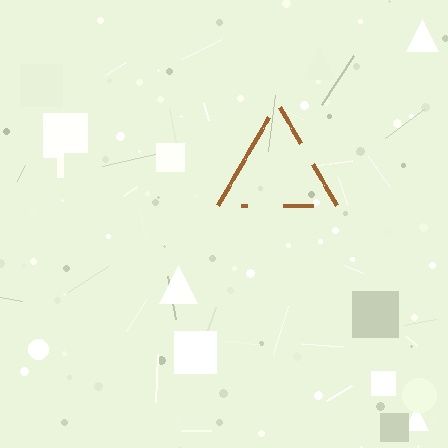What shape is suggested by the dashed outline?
The dashed outline suggests a triangle.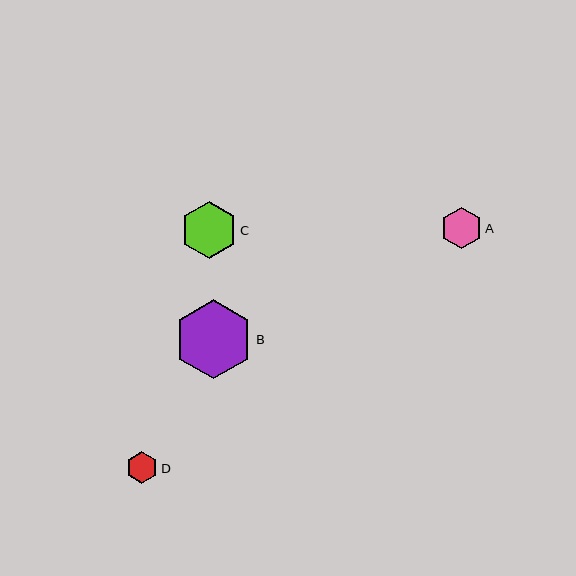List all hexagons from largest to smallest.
From largest to smallest: B, C, A, D.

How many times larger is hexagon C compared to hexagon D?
Hexagon C is approximately 1.8 times the size of hexagon D.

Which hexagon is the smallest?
Hexagon D is the smallest with a size of approximately 32 pixels.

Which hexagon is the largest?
Hexagon B is the largest with a size of approximately 79 pixels.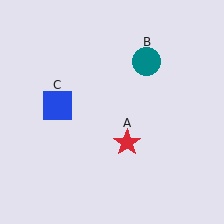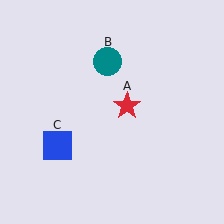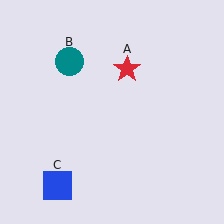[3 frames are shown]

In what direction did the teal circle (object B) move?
The teal circle (object B) moved left.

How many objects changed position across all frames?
3 objects changed position: red star (object A), teal circle (object B), blue square (object C).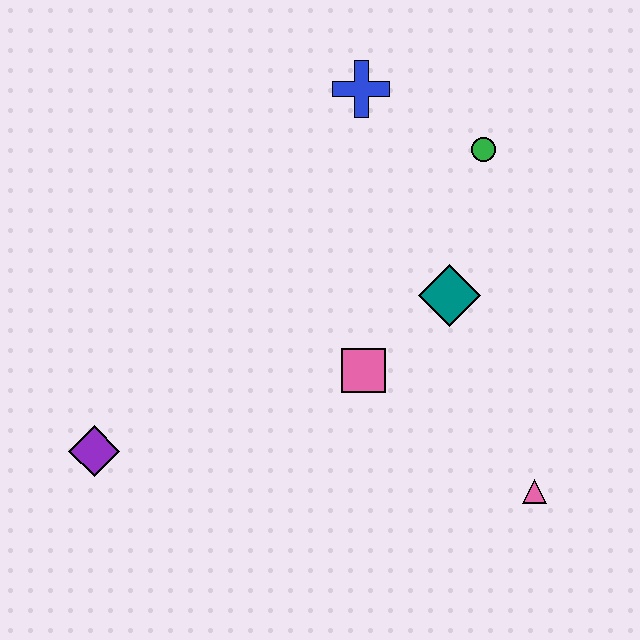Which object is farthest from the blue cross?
The purple diamond is farthest from the blue cross.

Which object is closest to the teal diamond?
The pink square is closest to the teal diamond.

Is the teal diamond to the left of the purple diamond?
No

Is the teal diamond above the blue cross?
No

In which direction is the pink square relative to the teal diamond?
The pink square is to the left of the teal diamond.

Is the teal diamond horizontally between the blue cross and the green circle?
Yes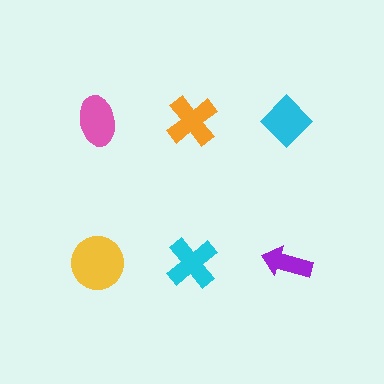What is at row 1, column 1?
A pink ellipse.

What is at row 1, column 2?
An orange cross.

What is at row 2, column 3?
A purple arrow.